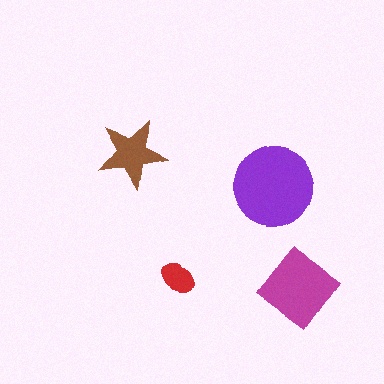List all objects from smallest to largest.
The red ellipse, the brown star, the magenta diamond, the purple circle.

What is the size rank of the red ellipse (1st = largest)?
4th.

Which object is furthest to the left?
The brown star is leftmost.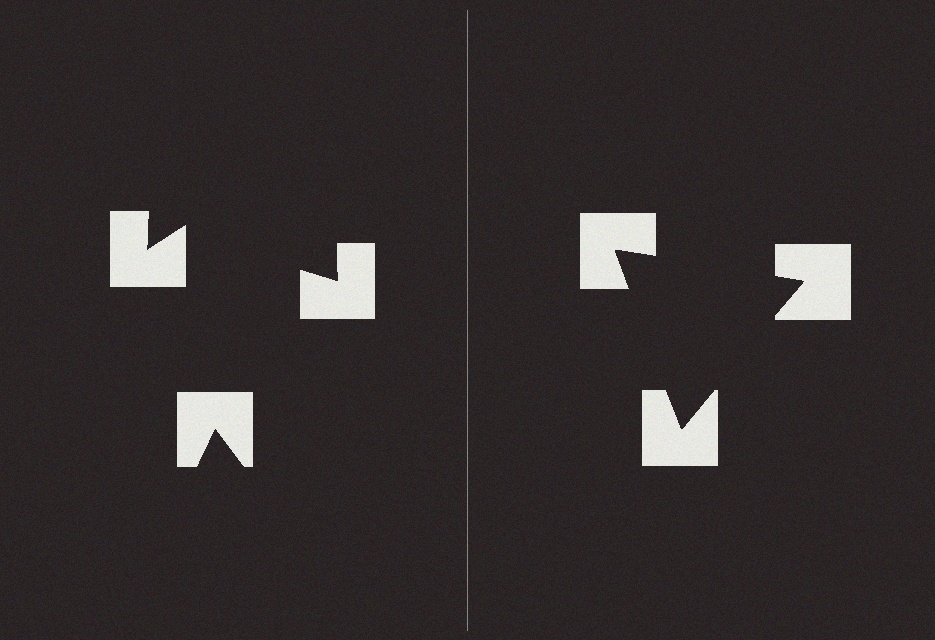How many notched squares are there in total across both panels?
6 — 3 on each side.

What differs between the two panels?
The notched squares are positioned identically on both sides; only the wedge orientations differ. On the right they align to a triangle; on the left they are misaligned.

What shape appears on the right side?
An illusory triangle.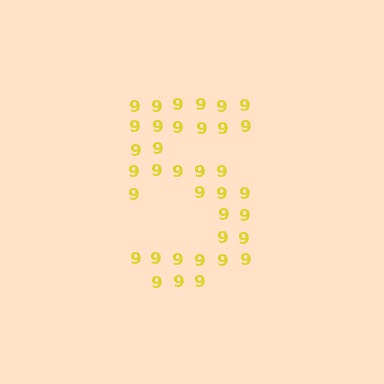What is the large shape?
The large shape is the digit 5.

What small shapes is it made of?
It is made of small digit 9's.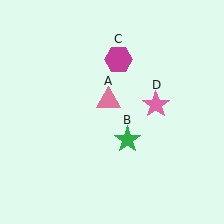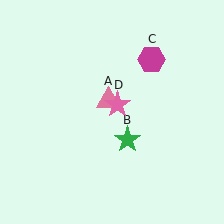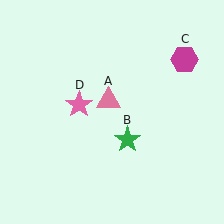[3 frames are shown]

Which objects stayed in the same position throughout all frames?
Pink triangle (object A) and green star (object B) remained stationary.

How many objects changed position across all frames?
2 objects changed position: magenta hexagon (object C), pink star (object D).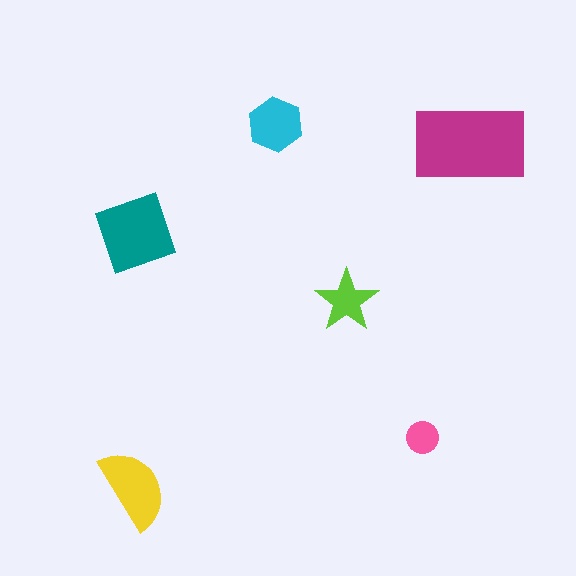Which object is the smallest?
The pink circle.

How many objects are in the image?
There are 6 objects in the image.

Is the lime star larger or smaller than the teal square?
Smaller.